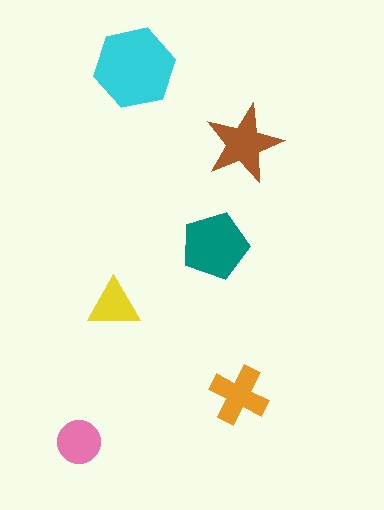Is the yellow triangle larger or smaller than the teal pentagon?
Smaller.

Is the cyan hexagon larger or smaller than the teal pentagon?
Larger.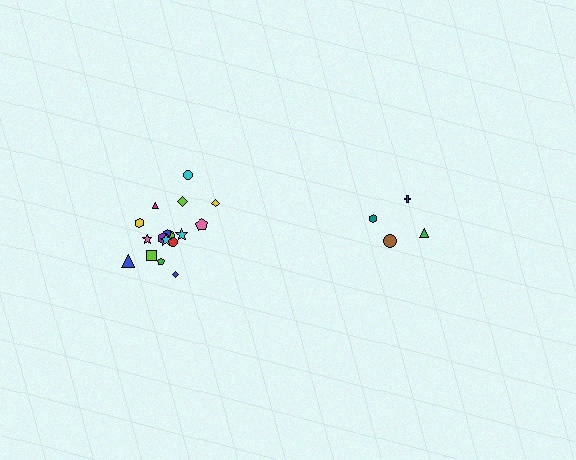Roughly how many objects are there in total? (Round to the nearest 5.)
Roughly 20 objects in total.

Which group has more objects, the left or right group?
The left group.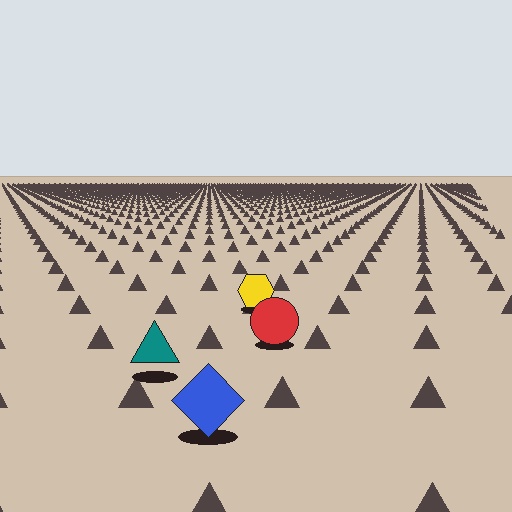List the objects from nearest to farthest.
From nearest to farthest: the blue diamond, the teal triangle, the red circle, the yellow hexagon.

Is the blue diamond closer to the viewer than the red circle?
Yes. The blue diamond is closer — you can tell from the texture gradient: the ground texture is coarser near it.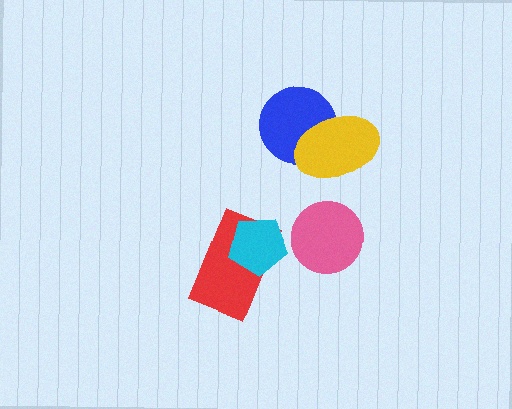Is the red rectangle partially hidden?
Yes, it is partially covered by another shape.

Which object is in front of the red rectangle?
The cyan pentagon is in front of the red rectangle.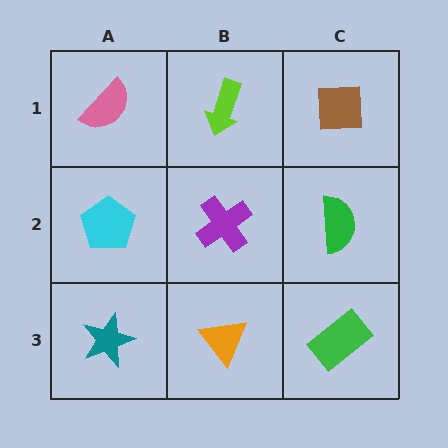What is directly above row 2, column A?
A pink semicircle.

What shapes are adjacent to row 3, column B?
A purple cross (row 2, column B), a teal star (row 3, column A), a green rectangle (row 3, column C).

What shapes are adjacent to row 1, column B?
A purple cross (row 2, column B), a pink semicircle (row 1, column A), a brown square (row 1, column C).